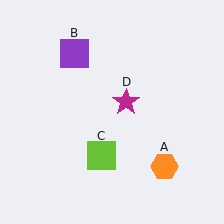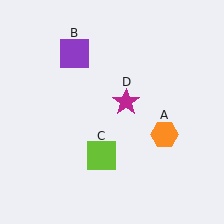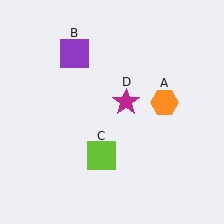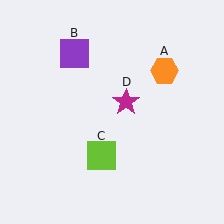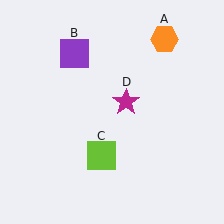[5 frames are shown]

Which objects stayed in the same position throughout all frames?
Purple square (object B) and lime square (object C) and magenta star (object D) remained stationary.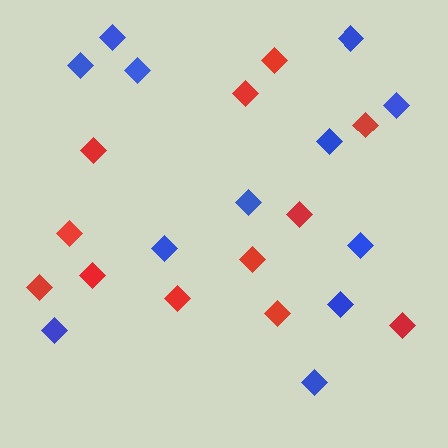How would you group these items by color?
There are 2 groups: one group of blue diamonds (12) and one group of red diamonds (12).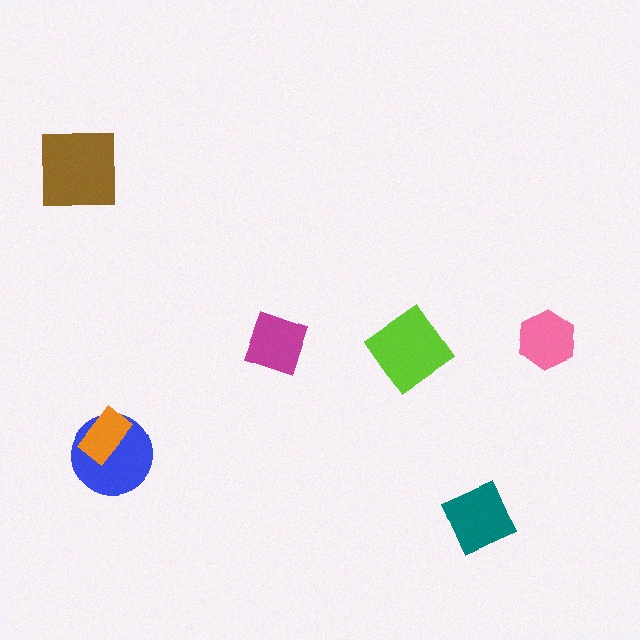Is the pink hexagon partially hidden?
No, no other shape covers it.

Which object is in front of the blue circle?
The orange rectangle is in front of the blue circle.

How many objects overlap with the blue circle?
1 object overlaps with the blue circle.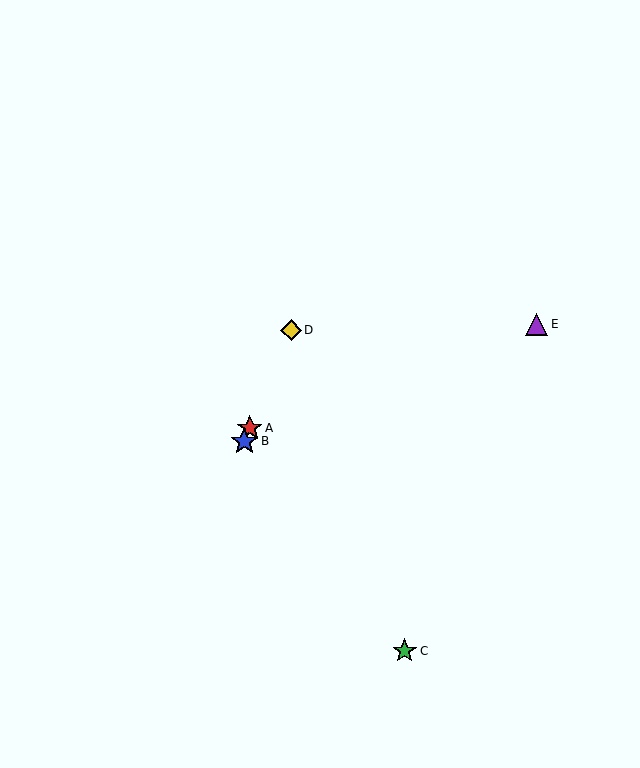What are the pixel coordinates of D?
Object D is at (291, 330).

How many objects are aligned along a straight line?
3 objects (A, B, D) are aligned along a straight line.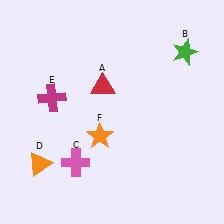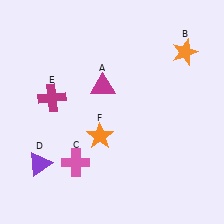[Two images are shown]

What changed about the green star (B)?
In Image 1, B is green. In Image 2, it changed to orange.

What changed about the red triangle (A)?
In Image 1, A is red. In Image 2, it changed to magenta.